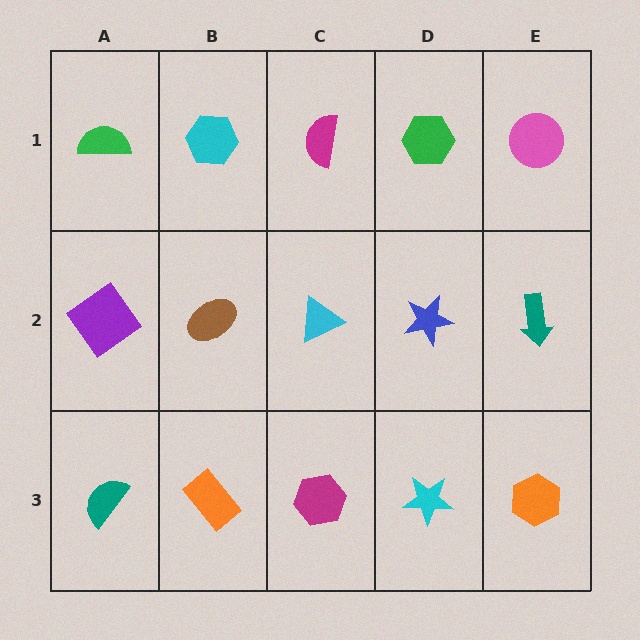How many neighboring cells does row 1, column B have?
3.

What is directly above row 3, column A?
A purple diamond.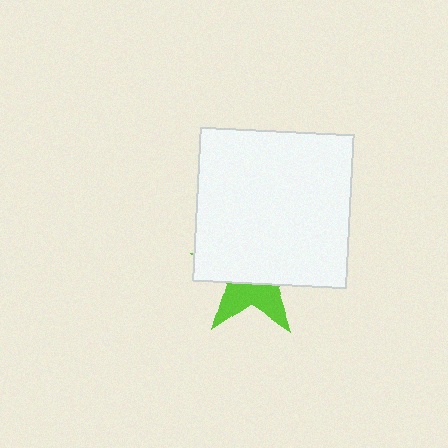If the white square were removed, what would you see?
You would see the complete lime star.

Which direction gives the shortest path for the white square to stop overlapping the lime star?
Moving up gives the shortest separation.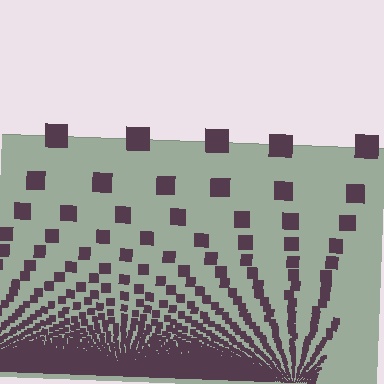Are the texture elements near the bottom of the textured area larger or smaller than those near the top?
Smaller. The gradient is inverted — elements near the bottom are smaller and denser.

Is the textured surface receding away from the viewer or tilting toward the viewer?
The surface appears to tilt toward the viewer. Texture elements get larger and sparser toward the top.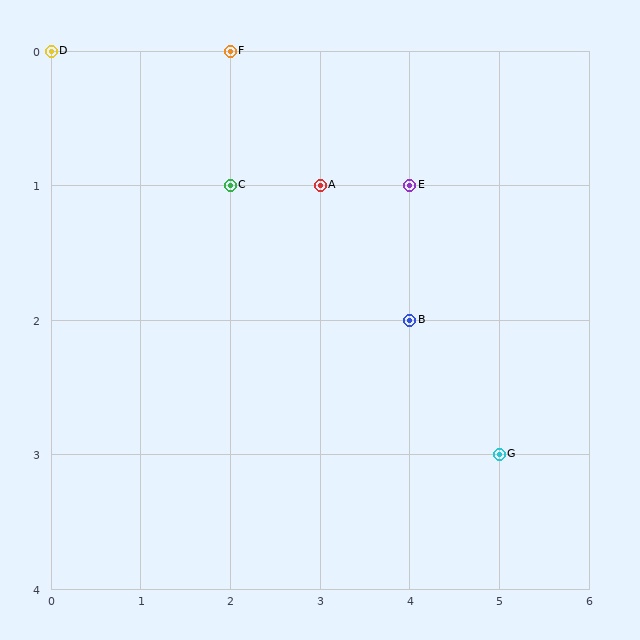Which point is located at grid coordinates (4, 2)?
Point B is at (4, 2).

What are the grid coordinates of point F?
Point F is at grid coordinates (2, 0).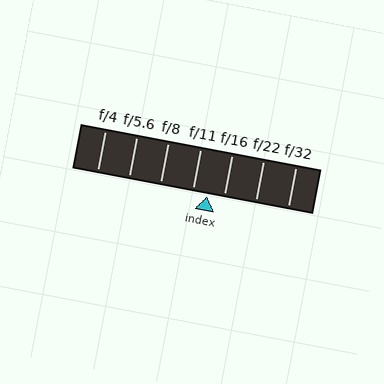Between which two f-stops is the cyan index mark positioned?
The index mark is between f/11 and f/16.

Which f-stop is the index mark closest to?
The index mark is closest to f/11.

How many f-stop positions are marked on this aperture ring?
There are 7 f-stop positions marked.